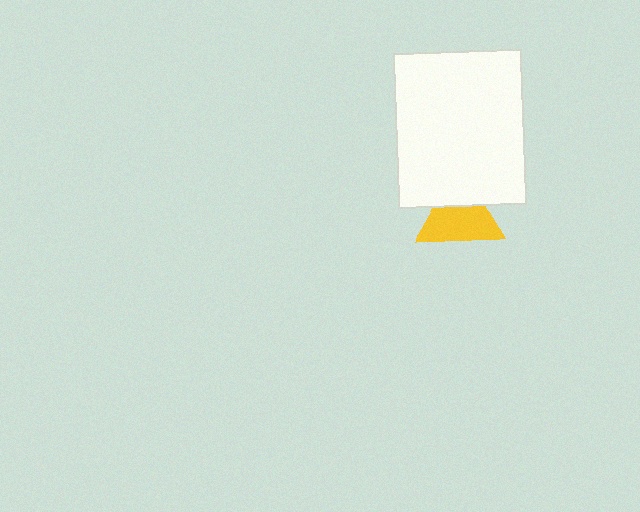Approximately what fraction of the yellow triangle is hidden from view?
Roughly 32% of the yellow triangle is hidden behind the white rectangle.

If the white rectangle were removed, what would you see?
You would see the complete yellow triangle.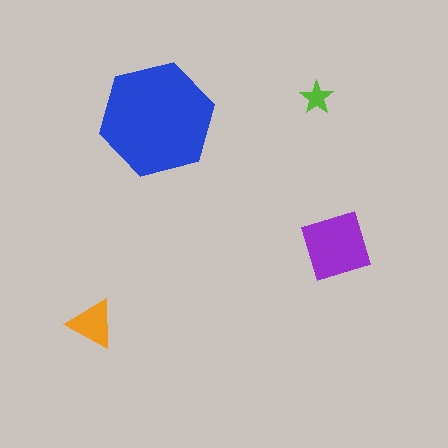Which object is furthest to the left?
The orange triangle is leftmost.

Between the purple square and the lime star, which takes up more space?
The purple square.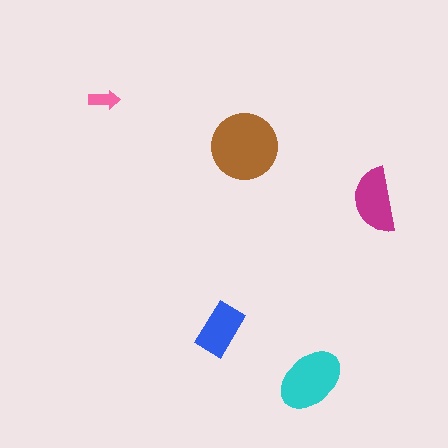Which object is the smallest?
The pink arrow.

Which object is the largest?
The brown circle.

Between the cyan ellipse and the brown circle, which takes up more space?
The brown circle.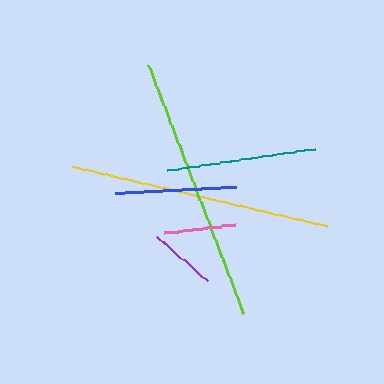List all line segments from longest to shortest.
From longest to shortest: lime, yellow, teal, blue, pink, purple.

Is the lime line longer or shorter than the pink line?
The lime line is longer than the pink line.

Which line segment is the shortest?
The purple line is the shortest at approximately 67 pixels.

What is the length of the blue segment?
The blue segment is approximately 122 pixels long.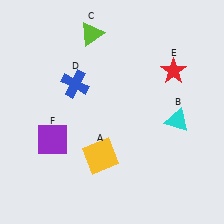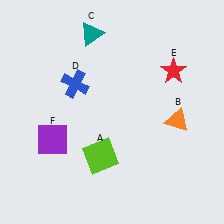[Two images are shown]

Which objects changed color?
A changed from yellow to lime. B changed from cyan to orange. C changed from lime to teal.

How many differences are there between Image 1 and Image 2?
There are 3 differences between the two images.